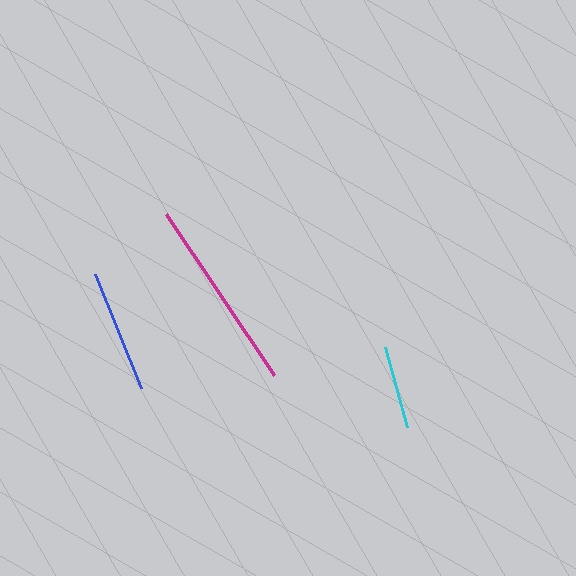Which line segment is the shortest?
The cyan line is the shortest at approximately 84 pixels.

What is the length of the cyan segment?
The cyan segment is approximately 84 pixels long.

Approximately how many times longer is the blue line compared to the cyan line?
The blue line is approximately 1.5 times the length of the cyan line.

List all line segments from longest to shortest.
From longest to shortest: magenta, blue, cyan.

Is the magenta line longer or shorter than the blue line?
The magenta line is longer than the blue line.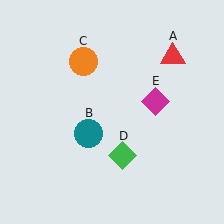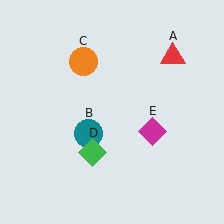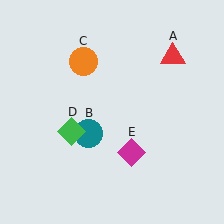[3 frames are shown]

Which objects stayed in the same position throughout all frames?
Red triangle (object A) and teal circle (object B) and orange circle (object C) remained stationary.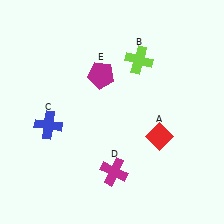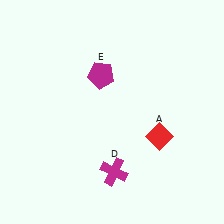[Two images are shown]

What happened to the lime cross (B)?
The lime cross (B) was removed in Image 2. It was in the top-right area of Image 1.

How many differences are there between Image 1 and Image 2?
There are 2 differences between the two images.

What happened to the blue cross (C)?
The blue cross (C) was removed in Image 2. It was in the bottom-left area of Image 1.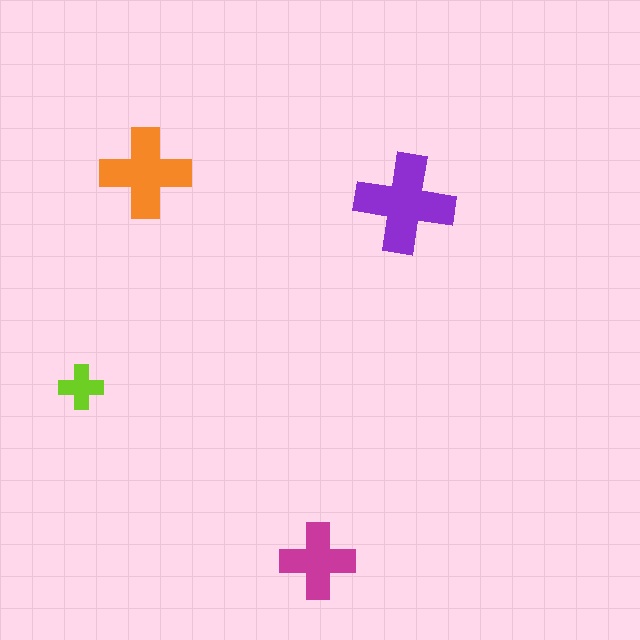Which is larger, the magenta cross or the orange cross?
The orange one.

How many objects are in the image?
There are 4 objects in the image.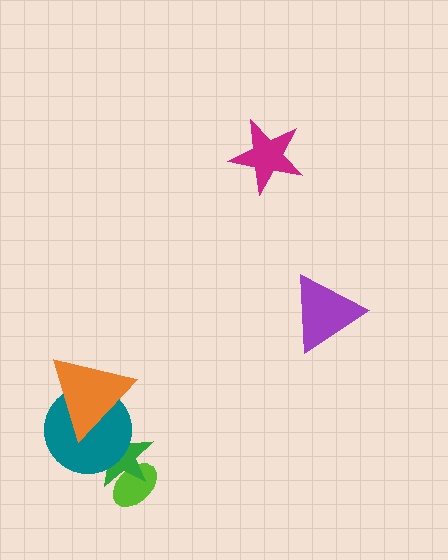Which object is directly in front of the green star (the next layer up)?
The teal circle is directly in front of the green star.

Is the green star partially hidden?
Yes, it is partially covered by another shape.